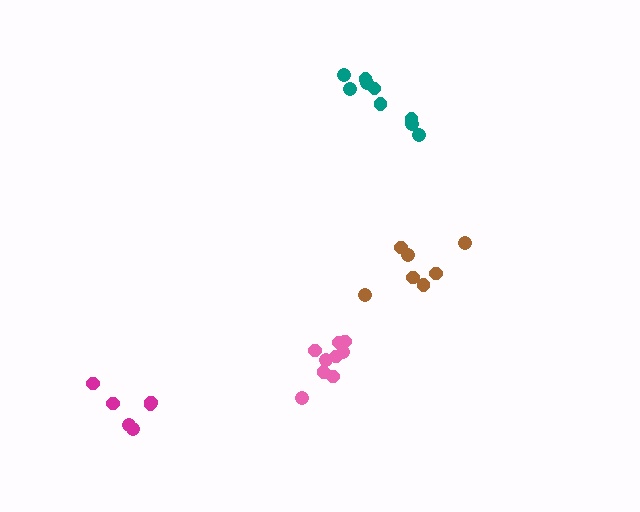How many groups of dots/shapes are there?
There are 4 groups.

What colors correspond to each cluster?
The clusters are colored: brown, magenta, teal, pink.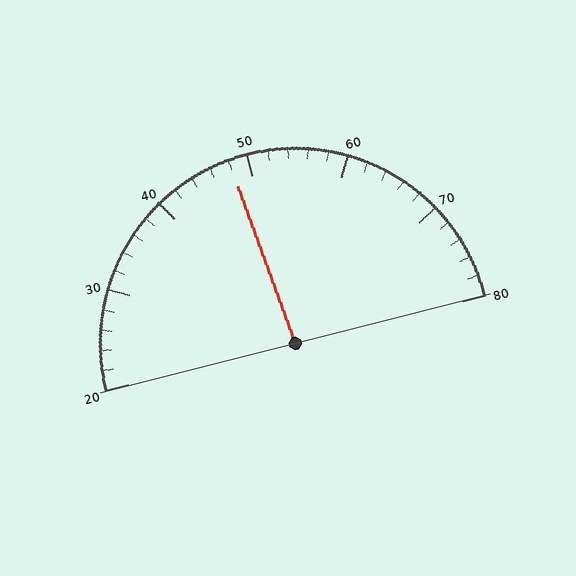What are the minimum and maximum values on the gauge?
The gauge ranges from 20 to 80.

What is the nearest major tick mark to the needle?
The nearest major tick mark is 50.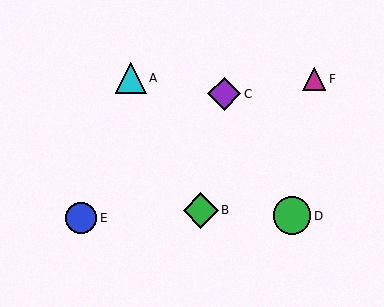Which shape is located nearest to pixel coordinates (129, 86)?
The cyan triangle (labeled A) at (131, 78) is nearest to that location.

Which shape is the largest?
The green circle (labeled D) is the largest.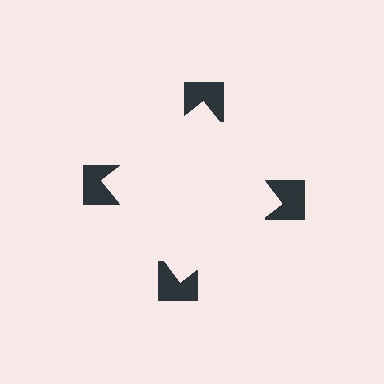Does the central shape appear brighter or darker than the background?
It typically appears slightly brighter than the background, even though no actual brightness change is drawn.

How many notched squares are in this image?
There are 4 — one at each vertex of the illusory square.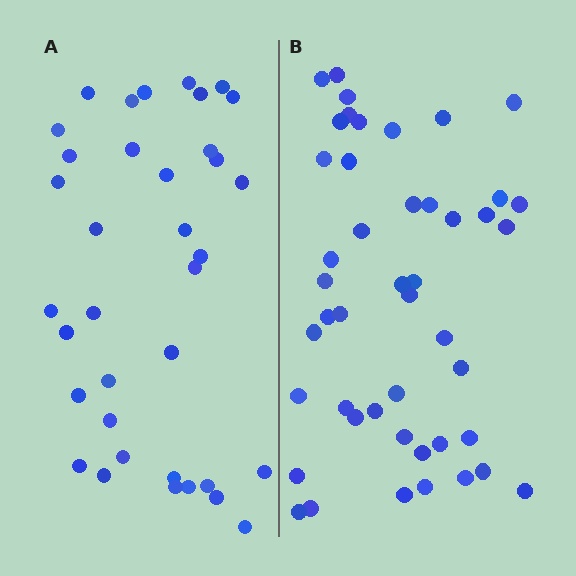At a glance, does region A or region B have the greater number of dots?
Region B (the right region) has more dots.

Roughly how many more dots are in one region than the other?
Region B has roughly 10 or so more dots than region A.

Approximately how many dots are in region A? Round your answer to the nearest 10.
About 40 dots. (The exact count is 36, which rounds to 40.)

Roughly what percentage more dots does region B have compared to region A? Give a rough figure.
About 30% more.